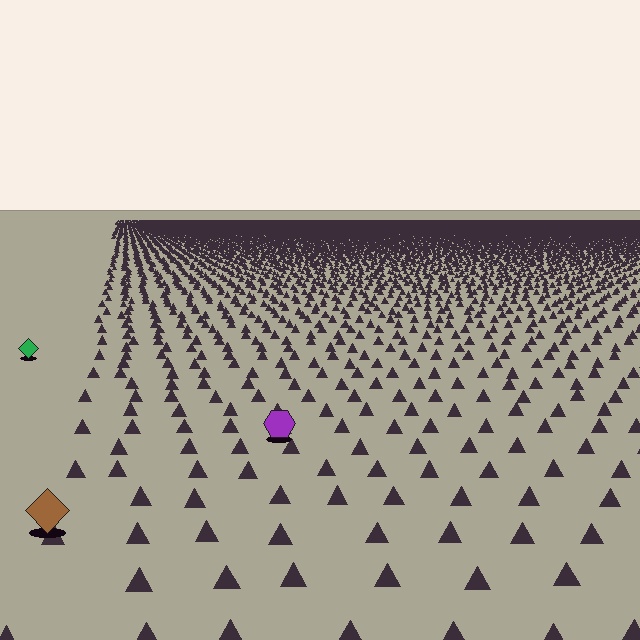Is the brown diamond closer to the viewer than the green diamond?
Yes. The brown diamond is closer — you can tell from the texture gradient: the ground texture is coarser near it.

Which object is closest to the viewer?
The brown diamond is closest. The texture marks near it are larger and more spread out.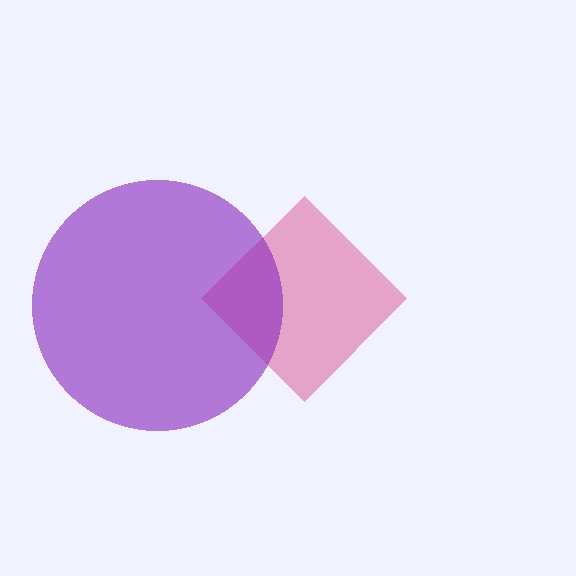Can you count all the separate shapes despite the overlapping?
Yes, there are 2 separate shapes.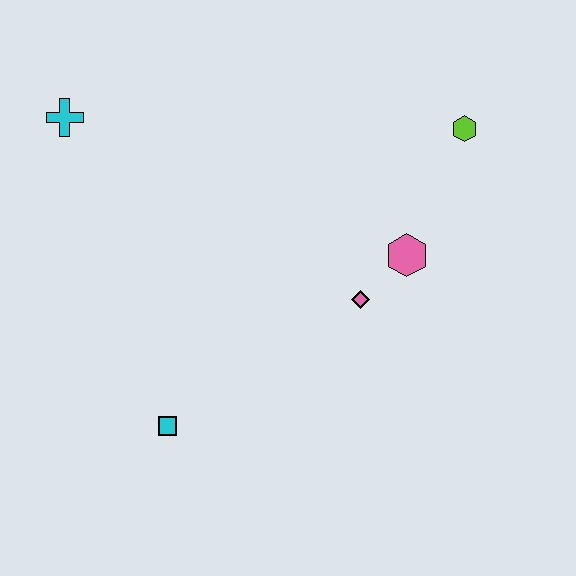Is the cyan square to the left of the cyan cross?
No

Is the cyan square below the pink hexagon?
Yes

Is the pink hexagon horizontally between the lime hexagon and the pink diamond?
Yes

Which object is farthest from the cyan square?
The lime hexagon is farthest from the cyan square.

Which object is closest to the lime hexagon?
The pink hexagon is closest to the lime hexagon.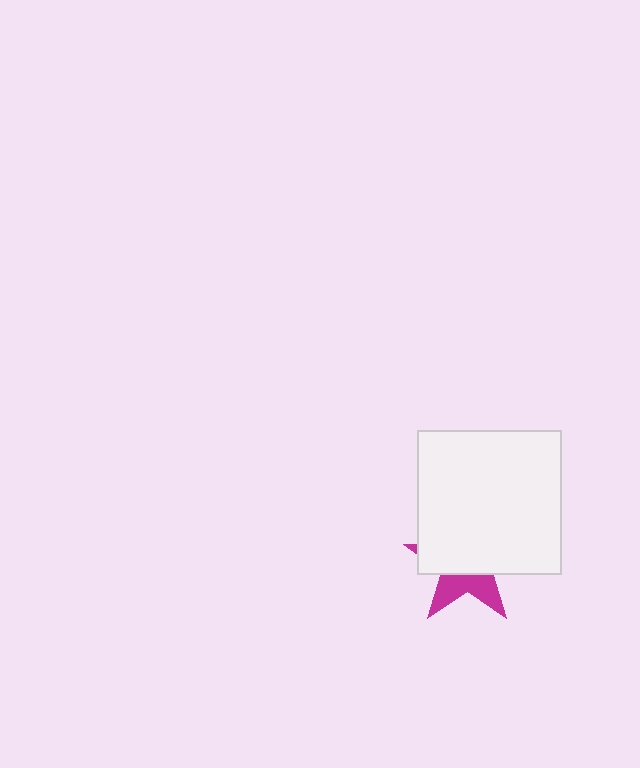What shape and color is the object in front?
The object in front is a white square.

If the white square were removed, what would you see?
You would see the complete magenta star.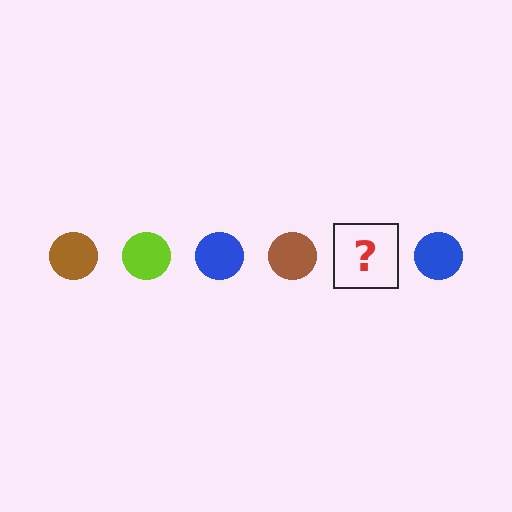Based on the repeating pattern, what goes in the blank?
The blank should be a lime circle.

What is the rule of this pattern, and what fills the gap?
The rule is that the pattern cycles through brown, lime, blue circles. The gap should be filled with a lime circle.